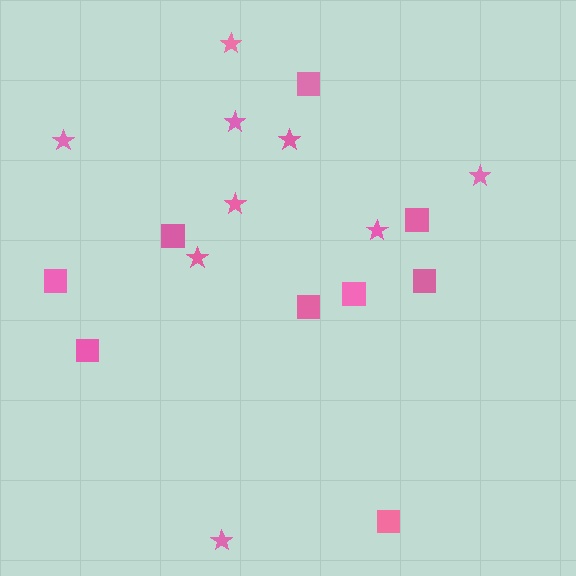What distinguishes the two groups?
There are 2 groups: one group of squares (9) and one group of stars (9).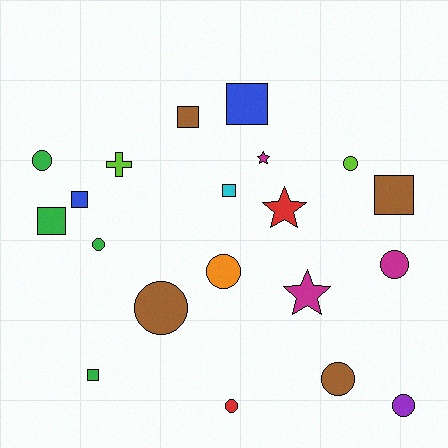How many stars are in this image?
There are 3 stars.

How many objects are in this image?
There are 20 objects.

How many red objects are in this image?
There are 2 red objects.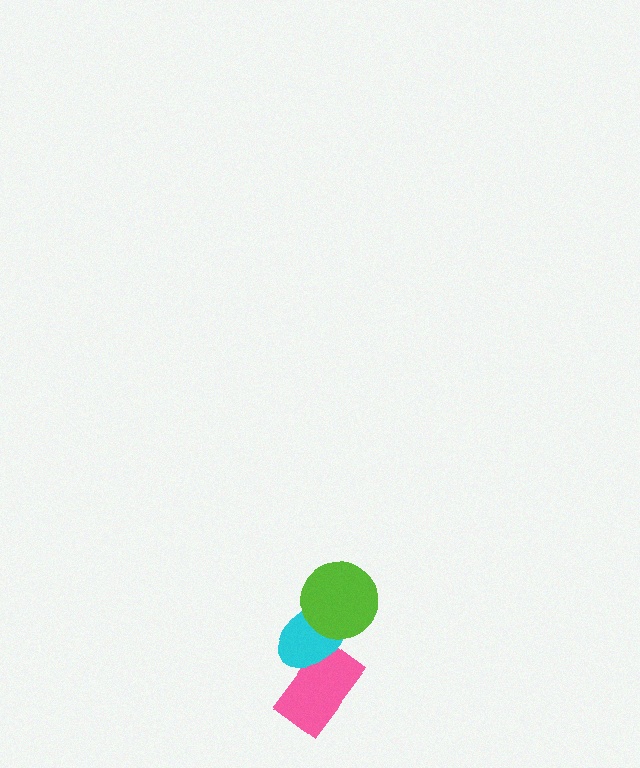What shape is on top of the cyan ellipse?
The lime circle is on top of the cyan ellipse.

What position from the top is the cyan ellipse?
The cyan ellipse is 2nd from the top.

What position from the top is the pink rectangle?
The pink rectangle is 3rd from the top.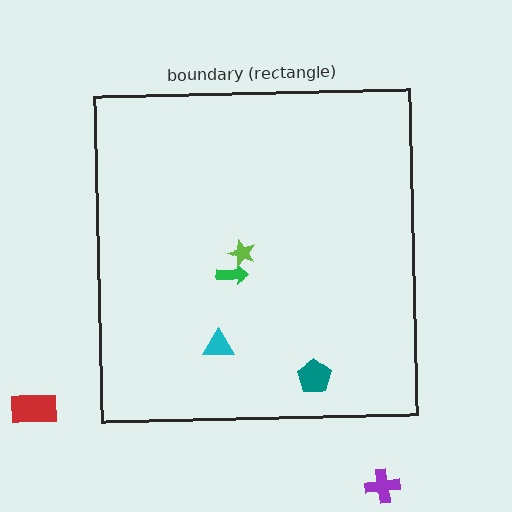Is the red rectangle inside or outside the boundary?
Outside.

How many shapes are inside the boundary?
4 inside, 2 outside.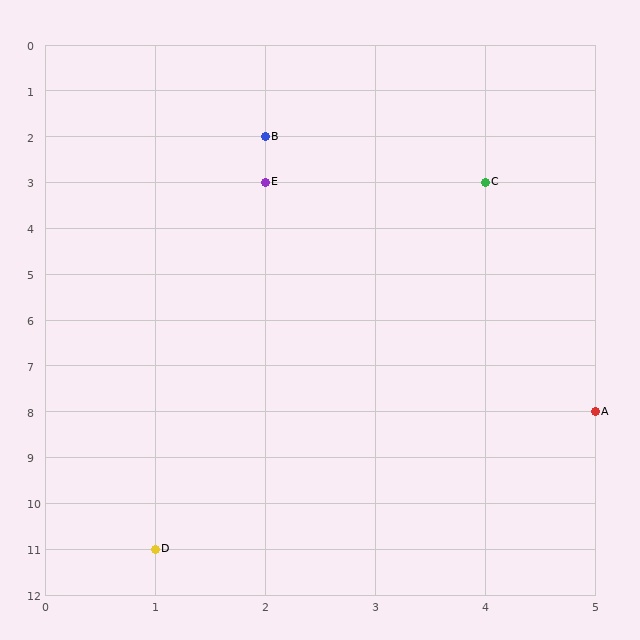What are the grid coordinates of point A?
Point A is at grid coordinates (5, 8).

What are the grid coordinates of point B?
Point B is at grid coordinates (2, 2).